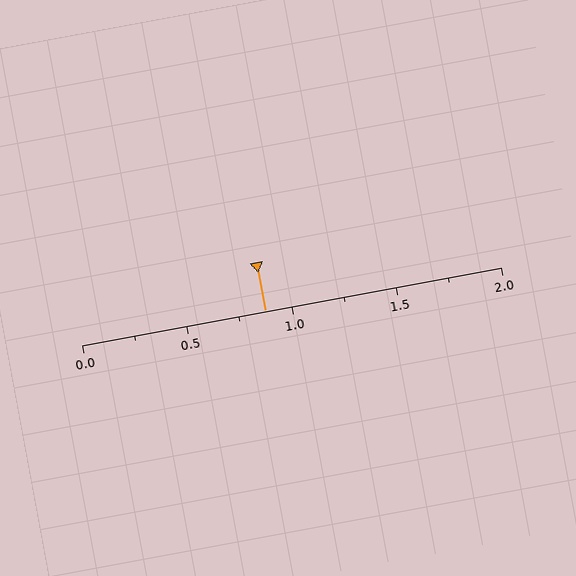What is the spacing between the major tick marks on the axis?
The major ticks are spaced 0.5 apart.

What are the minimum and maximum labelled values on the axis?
The axis runs from 0.0 to 2.0.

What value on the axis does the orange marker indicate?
The marker indicates approximately 0.88.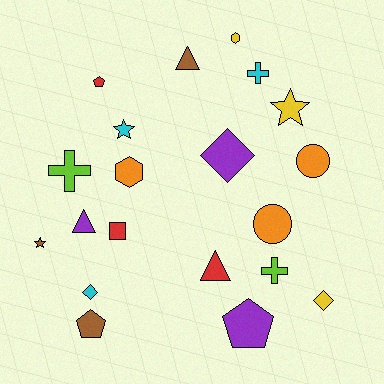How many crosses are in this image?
There are 3 crosses.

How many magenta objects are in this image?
There are no magenta objects.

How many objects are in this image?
There are 20 objects.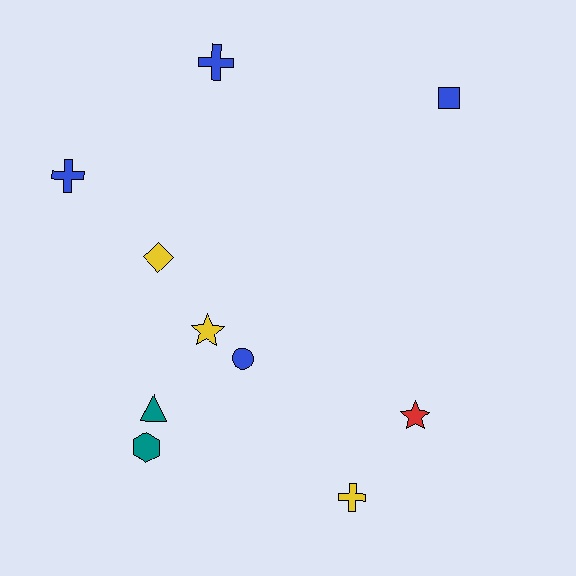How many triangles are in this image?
There is 1 triangle.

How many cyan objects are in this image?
There are no cyan objects.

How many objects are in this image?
There are 10 objects.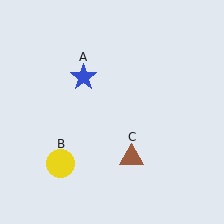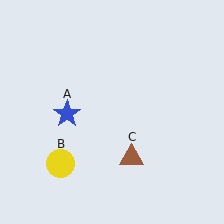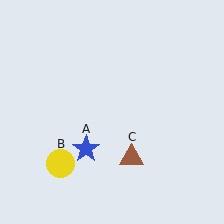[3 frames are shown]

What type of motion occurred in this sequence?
The blue star (object A) rotated counterclockwise around the center of the scene.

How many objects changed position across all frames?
1 object changed position: blue star (object A).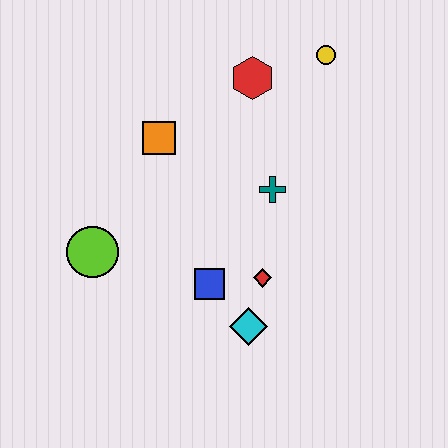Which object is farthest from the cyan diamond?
The yellow circle is farthest from the cyan diamond.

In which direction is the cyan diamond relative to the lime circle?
The cyan diamond is to the right of the lime circle.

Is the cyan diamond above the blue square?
No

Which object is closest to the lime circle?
The blue square is closest to the lime circle.